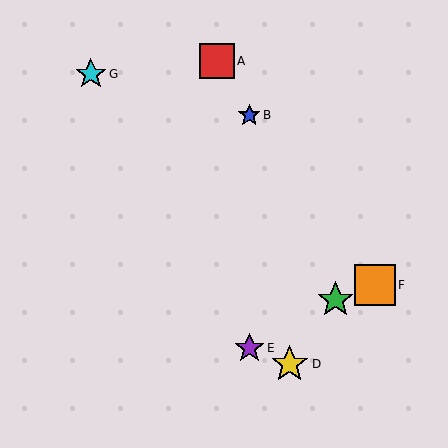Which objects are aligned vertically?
Objects B, E are aligned vertically.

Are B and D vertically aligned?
No, B is at x≈249 and D is at x≈290.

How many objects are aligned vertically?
2 objects (B, E) are aligned vertically.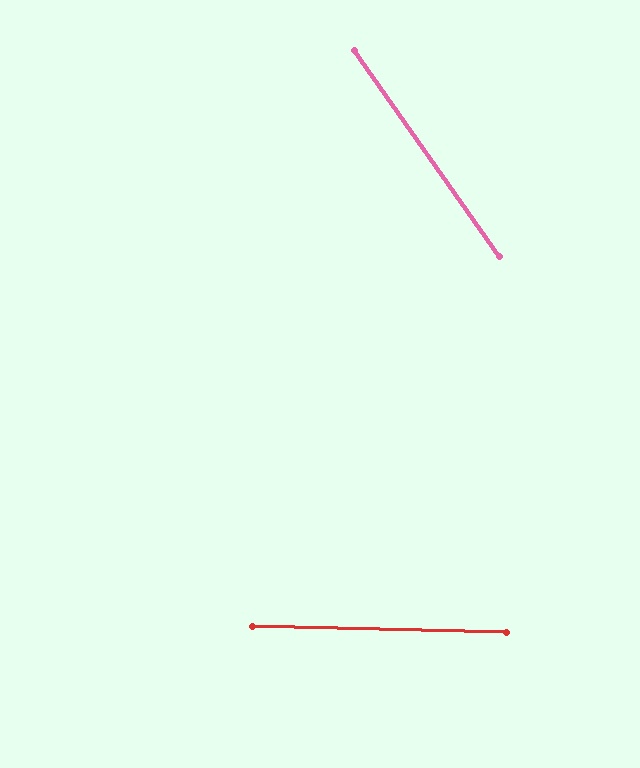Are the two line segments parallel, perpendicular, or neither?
Neither parallel nor perpendicular — they differ by about 53°.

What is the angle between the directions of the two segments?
Approximately 53 degrees.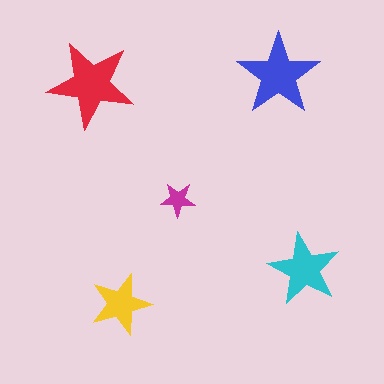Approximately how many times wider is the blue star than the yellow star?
About 1.5 times wider.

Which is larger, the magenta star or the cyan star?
The cyan one.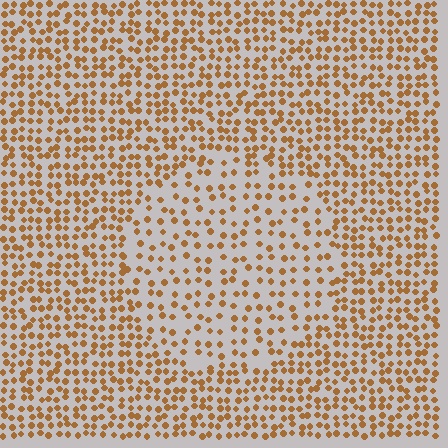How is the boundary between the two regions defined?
The boundary is defined by a change in element density (approximately 1.8x ratio). All elements are the same color, size, and shape.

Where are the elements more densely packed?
The elements are more densely packed outside the circle boundary.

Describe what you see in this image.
The image contains small brown elements arranged at two different densities. A circle-shaped region is visible where the elements are less densely packed than the surrounding area.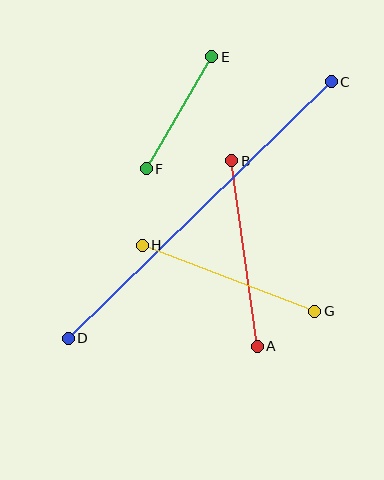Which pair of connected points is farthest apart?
Points C and D are farthest apart.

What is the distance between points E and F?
The distance is approximately 130 pixels.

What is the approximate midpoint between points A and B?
The midpoint is at approximately (244, 253) pixels.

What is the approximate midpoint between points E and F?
The midpoint is at approximately (179, 113) pixels.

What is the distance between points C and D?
The distance is approximately 367 pixels.